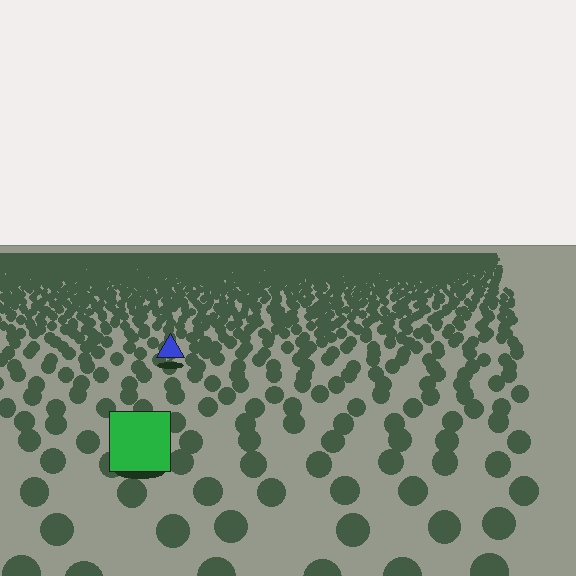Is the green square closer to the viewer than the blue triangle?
Yes. The green square is closer — you can tell from the texture gradient: the ground texture is coarser near it.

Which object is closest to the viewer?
The green square is closest. The texture marks near it are larger and more spread out.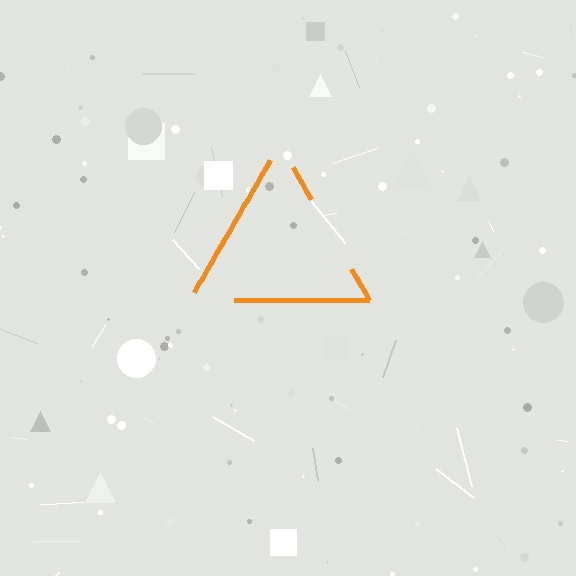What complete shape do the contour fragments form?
The contour fragments form a triangle.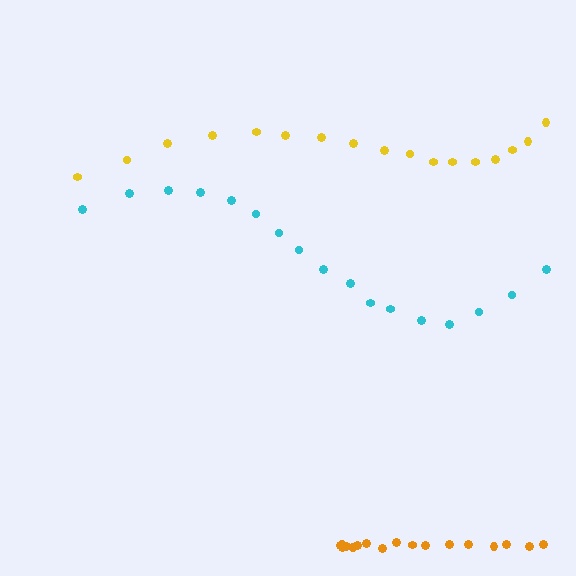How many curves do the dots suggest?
There are 3 distinct paths.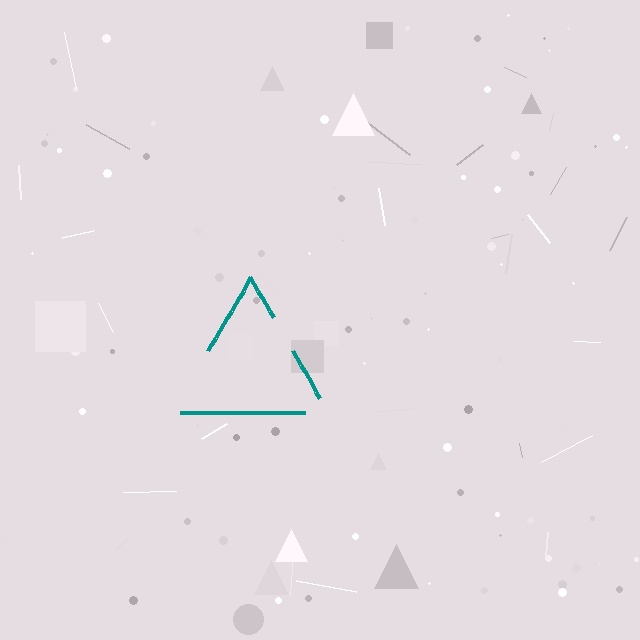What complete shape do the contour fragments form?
The contour fragments form a triangle.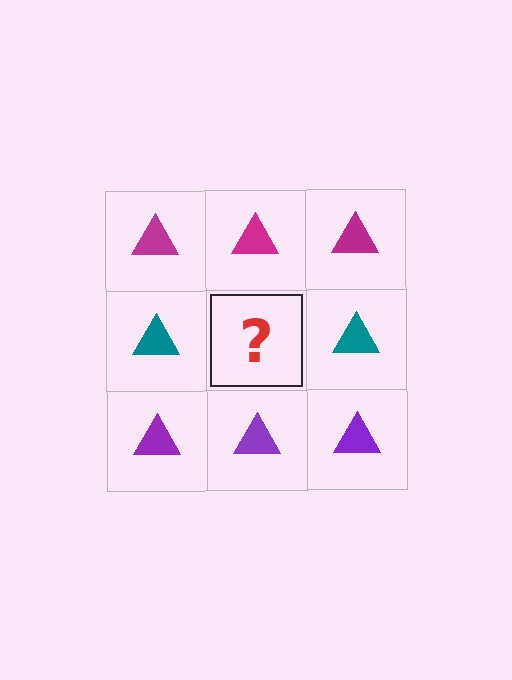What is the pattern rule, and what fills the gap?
The rule is that each row has a consistent color. The gap should be filled with a teal triangle.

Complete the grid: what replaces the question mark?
The question mark should be replaced with a teal triangle.